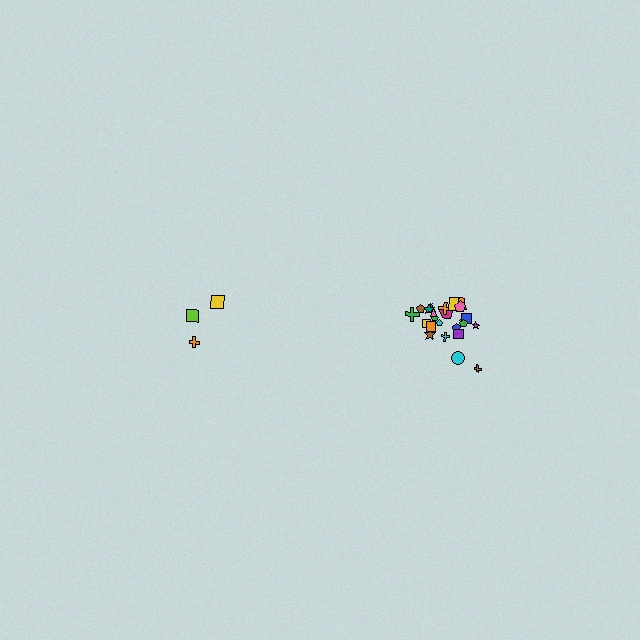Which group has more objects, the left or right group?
The right group.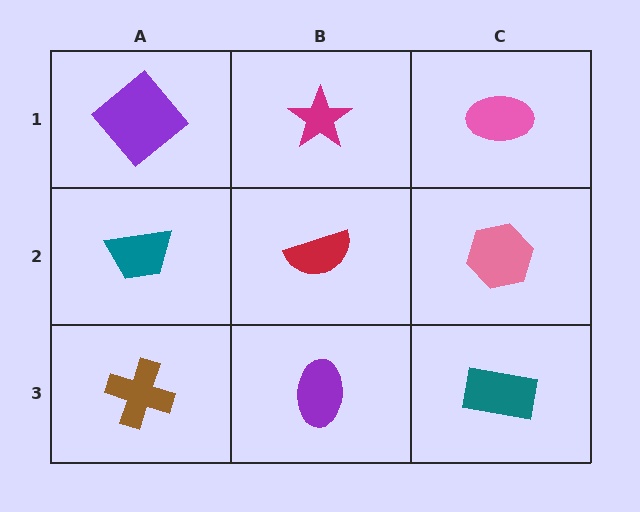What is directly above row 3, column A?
A teal trapezoid.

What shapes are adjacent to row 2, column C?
A pink ellipse (row 1, column C), a teal rectangle (row 3, column C), a red semicircle (row 2, column B).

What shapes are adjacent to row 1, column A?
A teal trapezoid (row 2, column A), a magenta star (row 1, column B).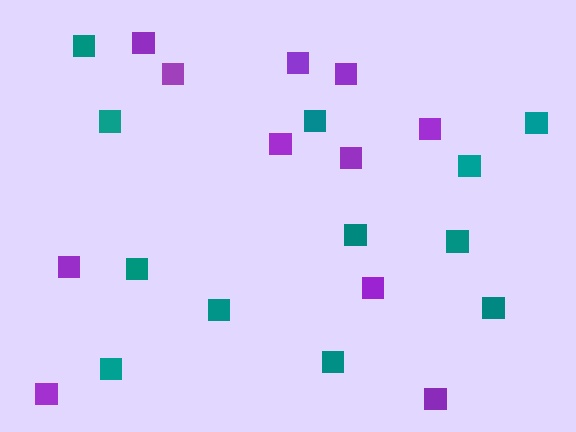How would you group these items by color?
There are 2 groups: one group of purple squares (11) and one group of teal squares (12).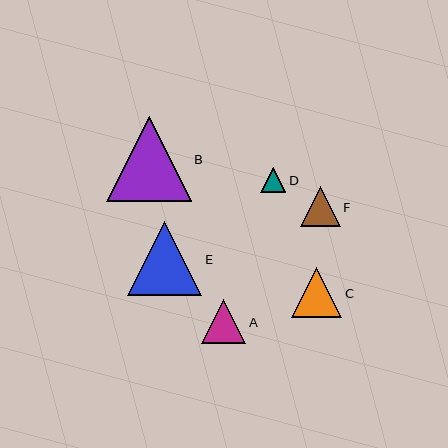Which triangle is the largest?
Triangle B is the largest with a size of approximately 85 pixels.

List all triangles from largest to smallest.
From largest to smallest: B, E, C, A, F, D.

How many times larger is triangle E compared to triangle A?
Triangle E is approximately 1.7 times the size of triangle A.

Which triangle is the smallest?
Triangle D is the smallest with a size of approximately 25 pixels.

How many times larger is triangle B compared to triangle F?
Triangle B is approximately 2.1 times the size of triangle F.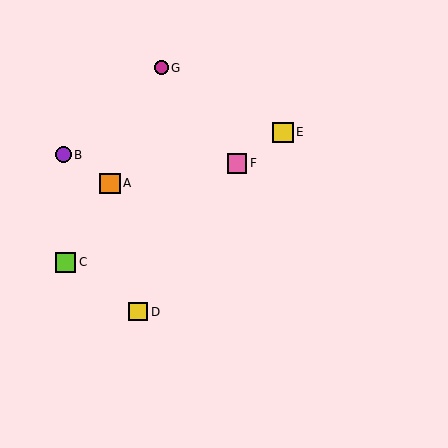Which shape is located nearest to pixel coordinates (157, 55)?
The magenta circle (labeled G) at (161, 68) is nearest to that location.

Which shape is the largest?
The yellow square (labeled E) is the largest.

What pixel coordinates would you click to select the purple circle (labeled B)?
Click at (63, 155) to select the purple circle B.